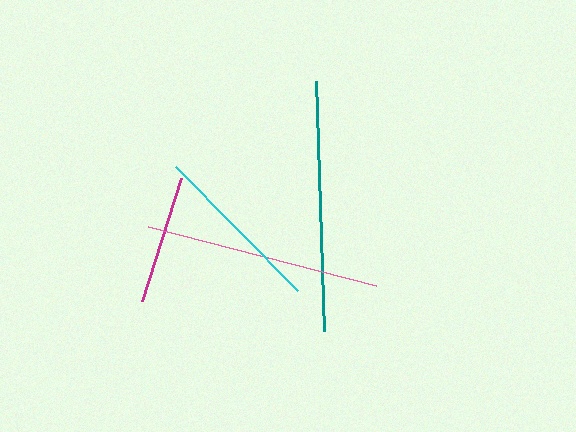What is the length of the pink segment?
The pink segment is approximately 236 pixels long.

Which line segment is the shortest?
The magenta line is the shortest at approximately 129 pixels.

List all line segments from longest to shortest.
From longest to shortest: teal, pink, cyan, magenta.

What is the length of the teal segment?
The teal segment is approximately 250 pixels long.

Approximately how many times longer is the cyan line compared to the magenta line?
The cyan line is approximately 1.3 times the length of the magenta line.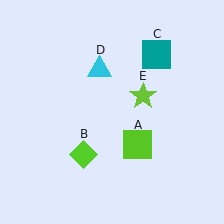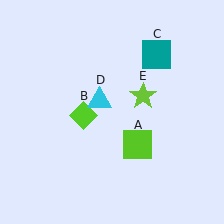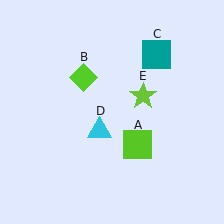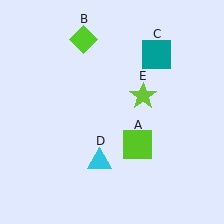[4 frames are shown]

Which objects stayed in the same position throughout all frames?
Lime square (object A) and teal square (object C) and lime star (object E) remained stationary.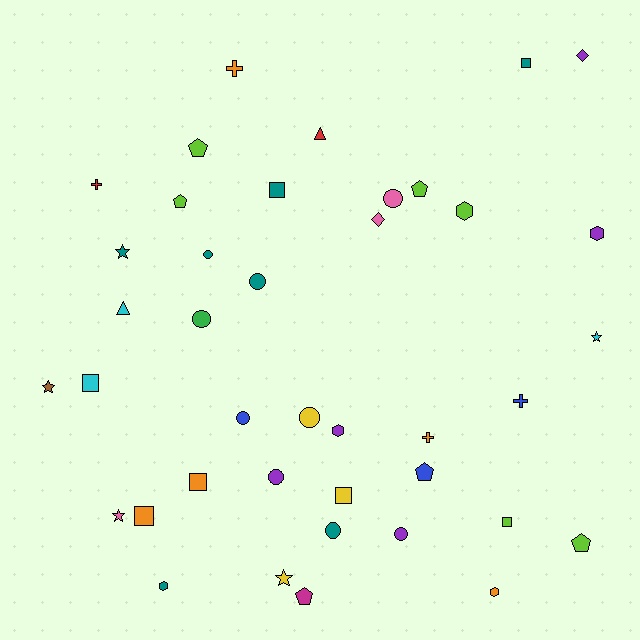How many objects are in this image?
There are 40 objects.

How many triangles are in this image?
There are 2 triangles.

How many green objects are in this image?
There is 1 green object.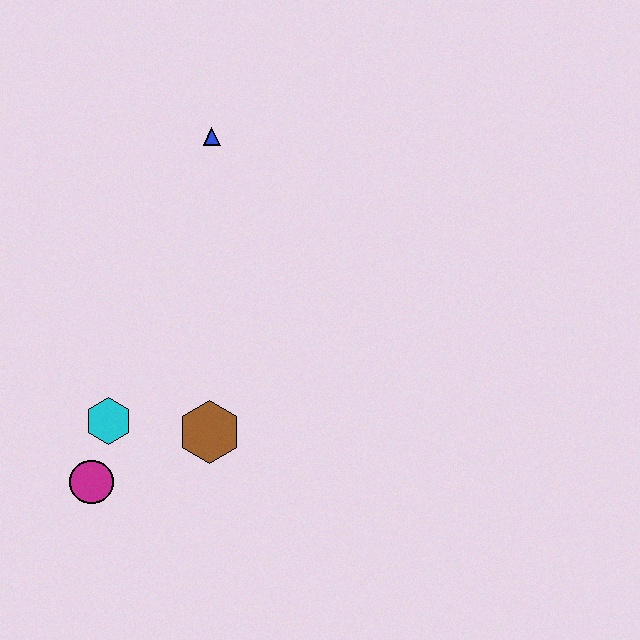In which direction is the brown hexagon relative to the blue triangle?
The brown hexagon is below the blue triangle.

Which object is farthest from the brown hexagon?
The blue triangle is farthest from the brown hexagon.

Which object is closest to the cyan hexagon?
The magenta circle is closest to the cyan hexagon.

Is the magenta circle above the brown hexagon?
No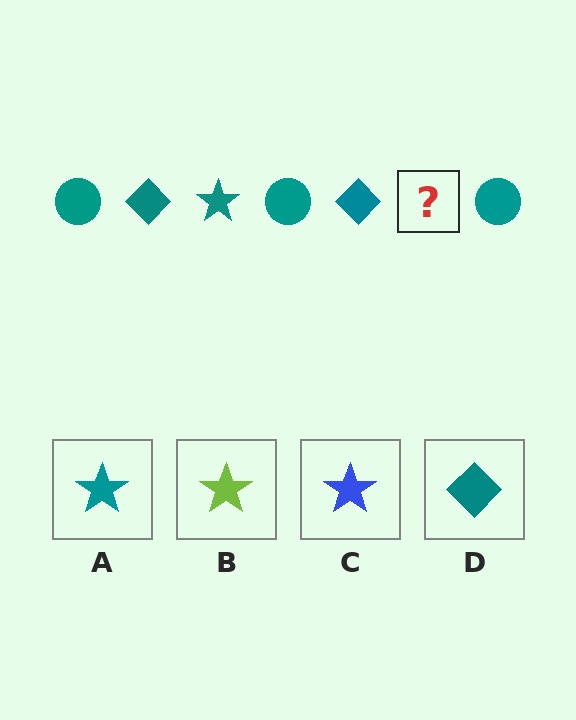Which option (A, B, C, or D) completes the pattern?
A.